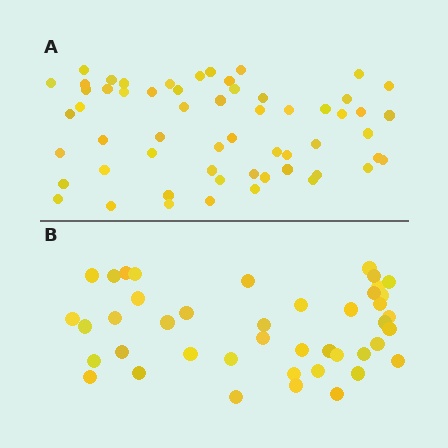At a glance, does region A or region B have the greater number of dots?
Region A (the top region) has more dots.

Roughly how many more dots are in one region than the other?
Region A has approximately 15 more dots than region B.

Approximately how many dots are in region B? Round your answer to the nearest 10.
About 40 dots. (The exact count is 43, which rounds to 40.)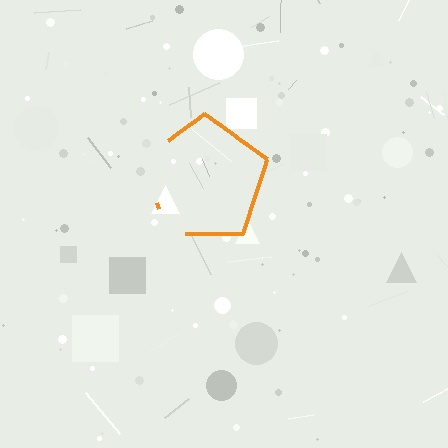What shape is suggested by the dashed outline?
The dashed outline suggests a pentagon.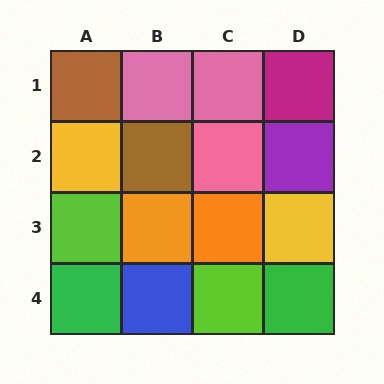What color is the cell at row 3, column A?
Lime.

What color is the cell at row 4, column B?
Blue.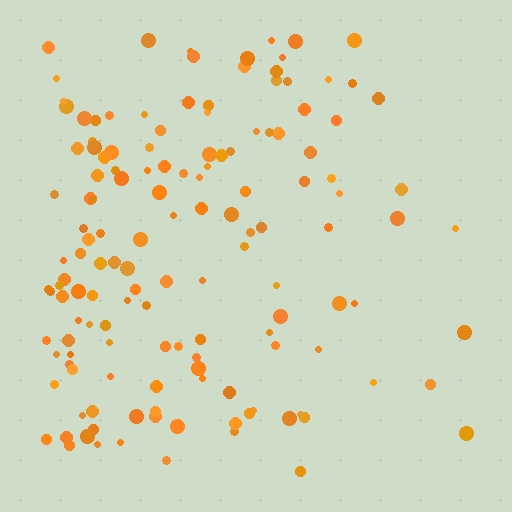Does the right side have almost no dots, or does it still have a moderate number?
Still a moderate number, just noticeably fewer than the left.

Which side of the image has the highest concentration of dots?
The left.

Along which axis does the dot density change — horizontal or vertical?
Horizontal.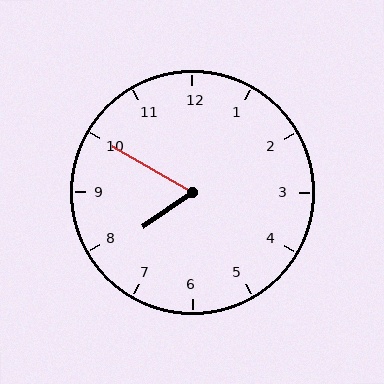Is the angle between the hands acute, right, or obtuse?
It is acute.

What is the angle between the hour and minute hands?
Approximately 65 degrees.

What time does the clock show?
7:50.